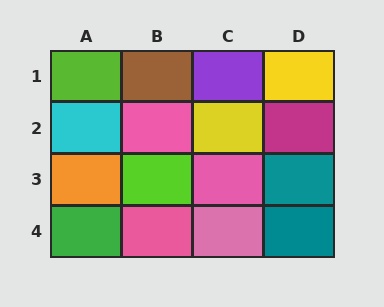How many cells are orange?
1 cell is orange.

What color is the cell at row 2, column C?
Yellow.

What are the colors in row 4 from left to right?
Green, pink, pink, teal.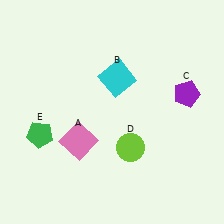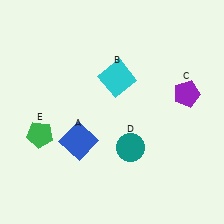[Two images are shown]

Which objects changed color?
A changed from pink to blue. D changed from lime to teal.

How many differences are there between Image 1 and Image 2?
There are 2 differences between the two images.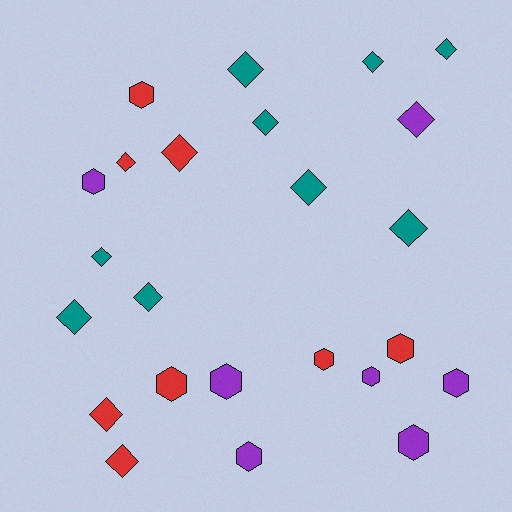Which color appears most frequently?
Teal, with 9 objects.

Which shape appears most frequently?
Diamond, with 14 objects.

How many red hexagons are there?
There are 4 red hexagons.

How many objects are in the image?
There are 24 objects.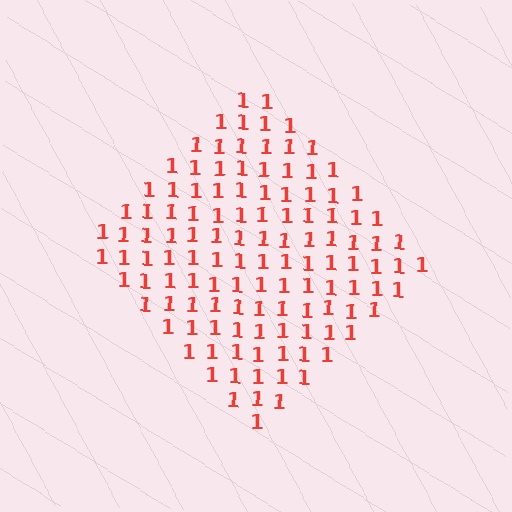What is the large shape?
The large shape is a diamond.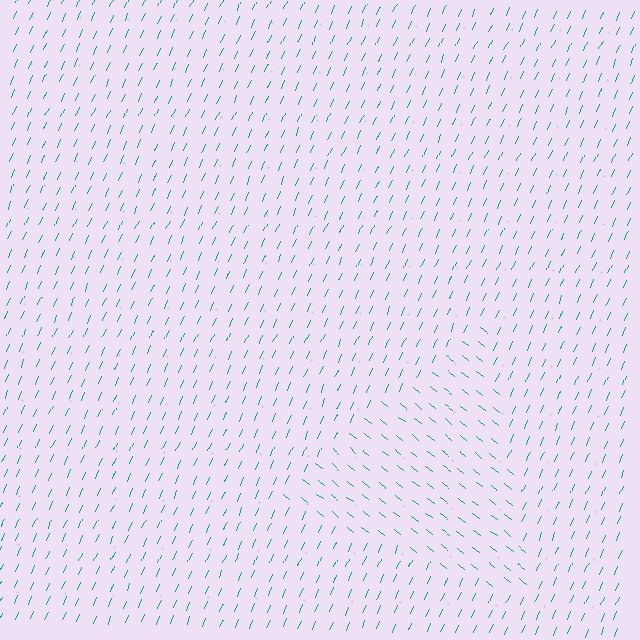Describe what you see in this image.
The image is filled with small teal line segments. A triangle region in the image has lines oriented differently from the surrounding lines, creating a visible texture boundary.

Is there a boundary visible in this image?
Yes, there is a texture boundary formed by a change in line orientation.